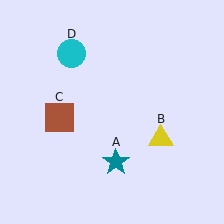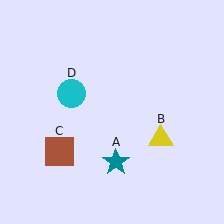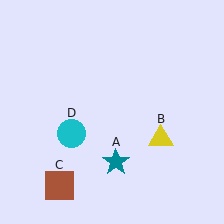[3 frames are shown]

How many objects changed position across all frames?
2 objects changed position: brown square (object C), cyan circle (object D).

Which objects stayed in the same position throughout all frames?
Teal star (object A) and yellow triangle (object B) remained stationary.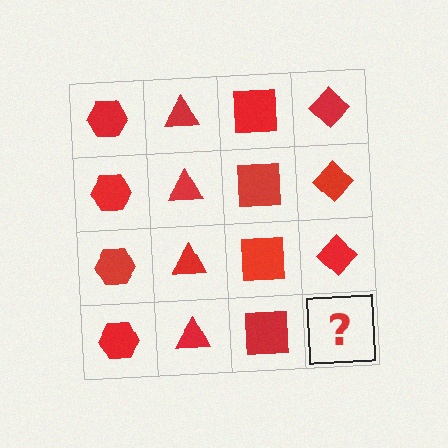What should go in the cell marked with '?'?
The missing cell should contain a red diamond.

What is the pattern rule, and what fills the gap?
The rule is that each column has a consistent shape. The gap should be filled with a red diamond.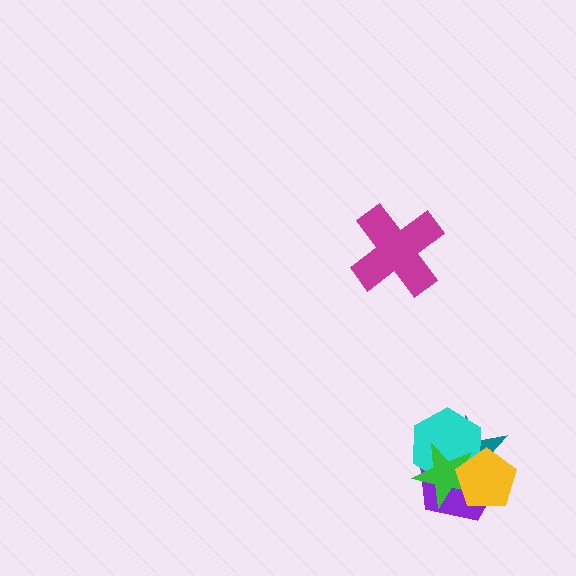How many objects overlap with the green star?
4 objects overlap with the green star.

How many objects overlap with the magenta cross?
0 objects overlap with the magenta cross.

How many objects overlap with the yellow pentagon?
4 objects overlap with the yellow pentagon.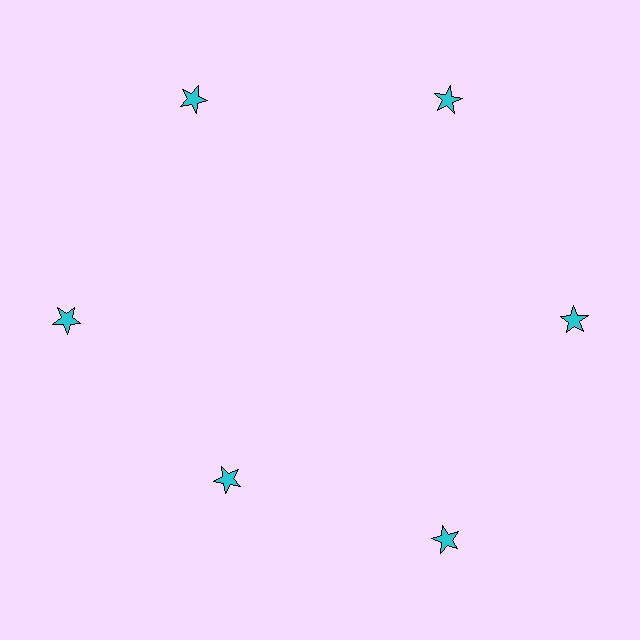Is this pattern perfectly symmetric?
No. The 6 cyan stars are arranged in a ring, but one element near the 7 o'clock position is pulled inward toward the center, breaking the 6-fold rotational symmetry.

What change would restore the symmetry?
The symmetry would be restored by moving it outward, back onto the ring so that all 6 stars sit at equal angles and equal distance from the center.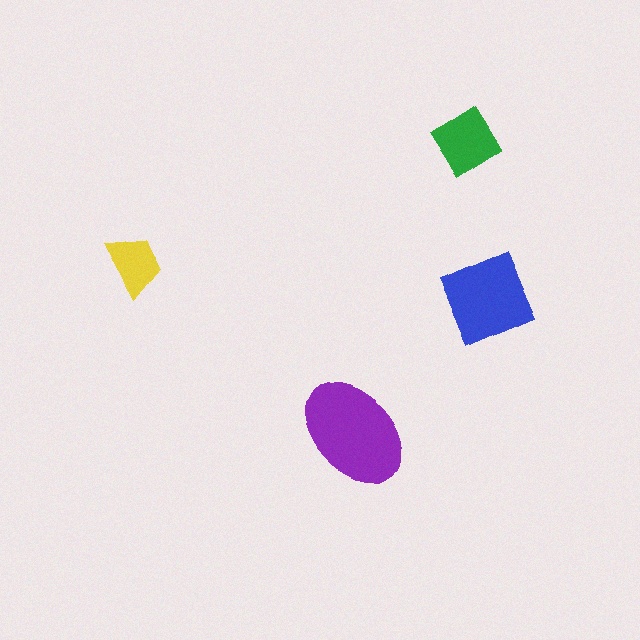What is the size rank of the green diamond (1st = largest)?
3rd.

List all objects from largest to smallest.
The purple ellipse, the blue diamond, the green diamond, the yellow trapezoid.